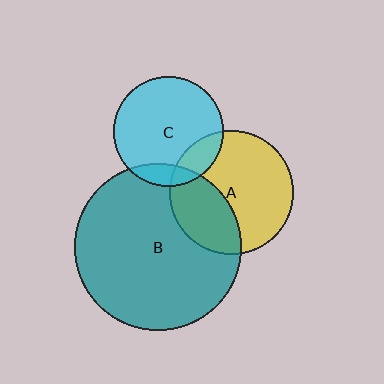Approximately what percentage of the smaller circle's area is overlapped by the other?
Approximately 10%.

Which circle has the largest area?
Circle B (teal).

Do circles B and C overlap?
Yes.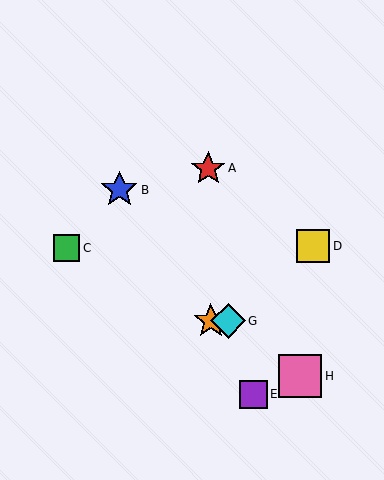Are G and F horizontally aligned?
Yes, both are at y≈321.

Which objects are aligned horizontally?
Objects F, G are aligned horizontally.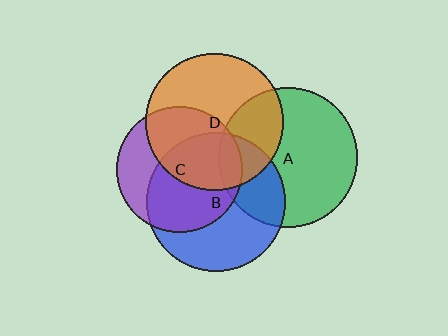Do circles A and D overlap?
Yes.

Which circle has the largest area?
Circle A (green).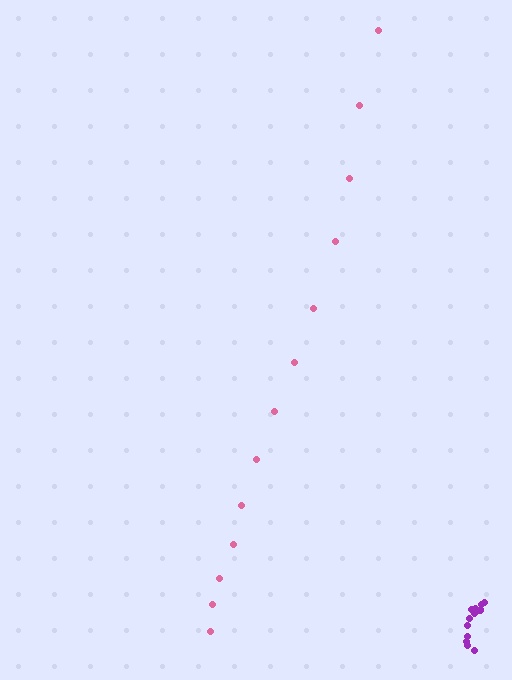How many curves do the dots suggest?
There are 2 distinct paths.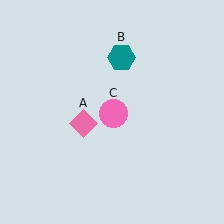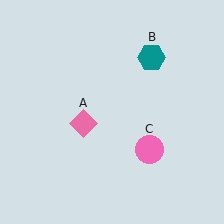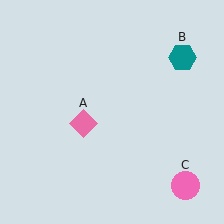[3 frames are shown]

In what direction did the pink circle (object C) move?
The pink circle (object C) moved down and to the right.